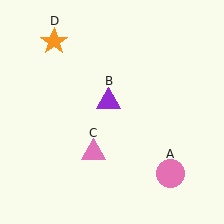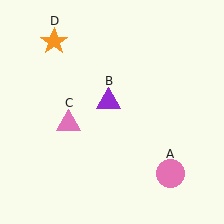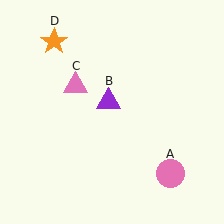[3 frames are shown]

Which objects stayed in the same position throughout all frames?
Pink circle (object A) and purple triangle (object B) and orange star (object D) remained stationary.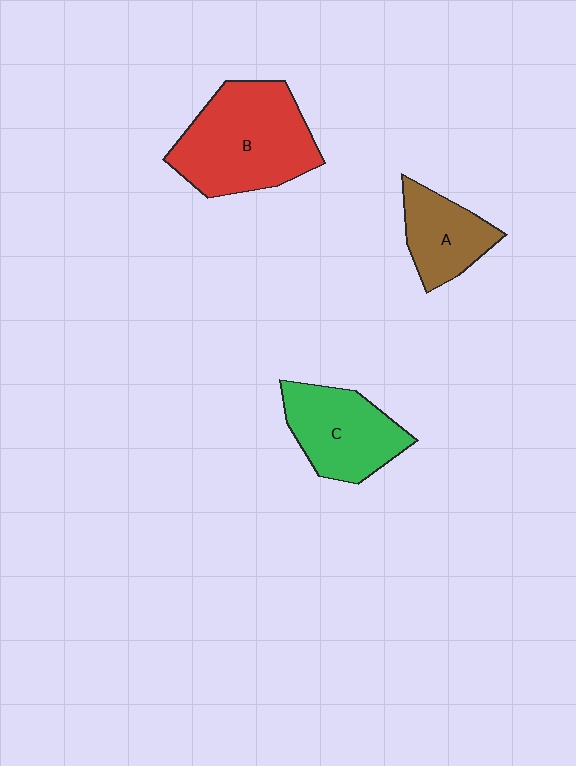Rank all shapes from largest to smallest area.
From largest to smallest: B (red), C (green), A (brown).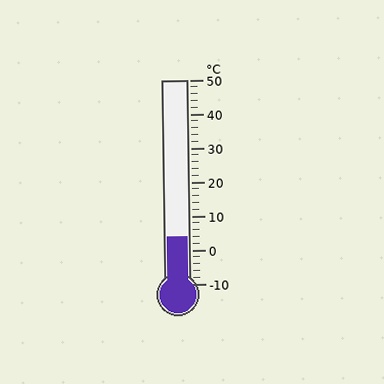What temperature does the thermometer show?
The thermometer shows approximately 4°C.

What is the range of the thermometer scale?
The thermometer scale ranges from -10°C to 50°C.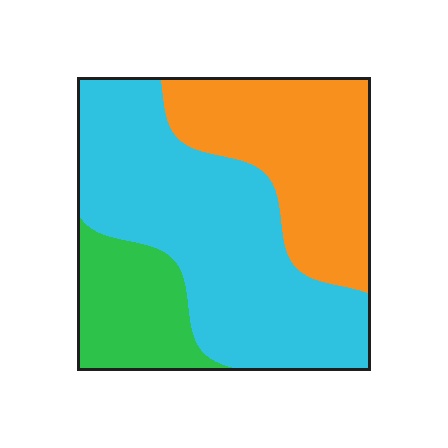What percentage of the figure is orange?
Orange takes up about one third (1/3) of the figure.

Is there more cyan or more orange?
Cyan.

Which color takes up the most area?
Cyan, at roughly 50%.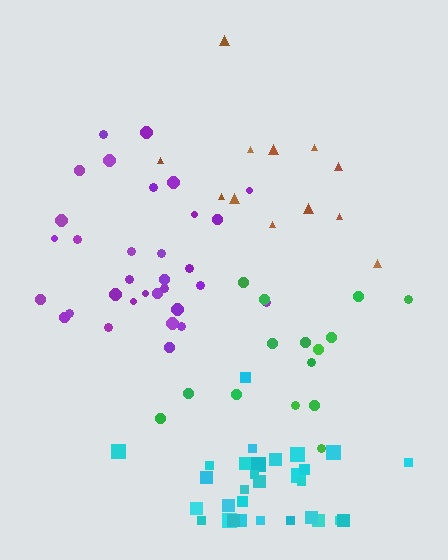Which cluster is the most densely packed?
Cyan.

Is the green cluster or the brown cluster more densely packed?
Green.